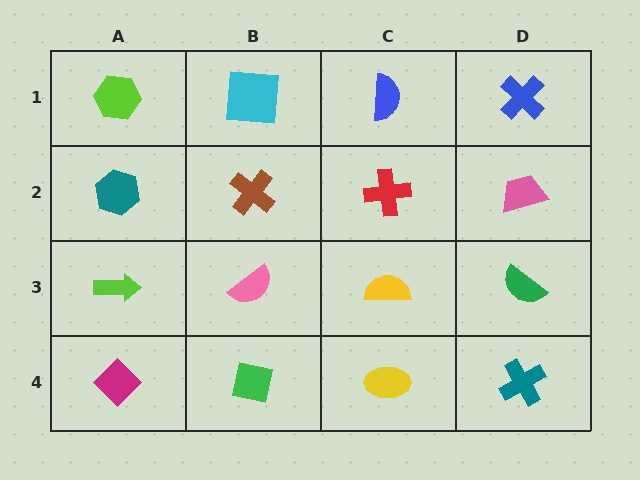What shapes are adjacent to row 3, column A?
A teal hexagon (row 2, column A), a magenta diamond (row 4, column A), a pink semicircle (row 3, column B).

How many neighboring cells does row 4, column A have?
2.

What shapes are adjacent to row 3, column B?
A brown cross (row 2, column B), a green square (row 4, column B), a lime arrow (row 3, column A), a yellow semicircle (row 3, column C).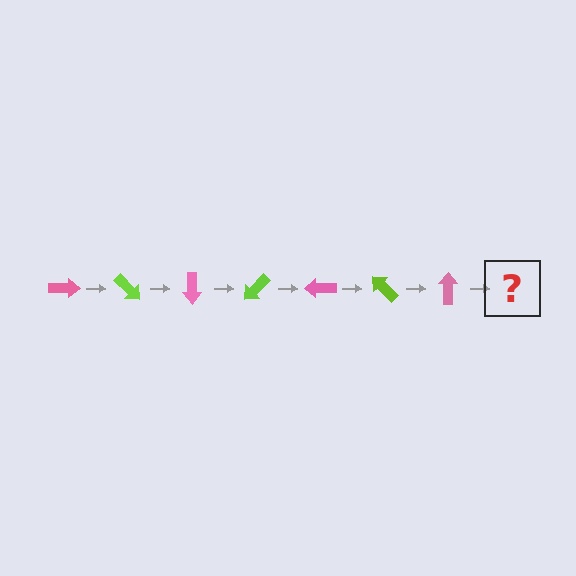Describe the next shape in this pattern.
It should be a lime arrow, rotated 315 degrees from the start.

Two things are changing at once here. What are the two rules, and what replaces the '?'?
The two rules are that it rotates 45 degrees each step and the color cycles through pink and lime. The '?' should be a lime arrow, rotated 315 degrees from the start.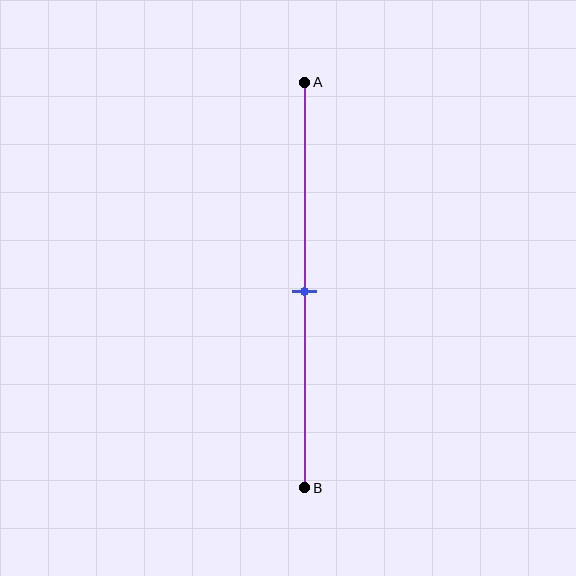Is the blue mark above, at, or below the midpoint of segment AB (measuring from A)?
The blue mark is approximately at the midpoint of segment AB.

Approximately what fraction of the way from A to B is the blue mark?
The blue mark is approximately 50% of the way from A to B.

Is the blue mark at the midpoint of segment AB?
Yes, the mark is approximately at the midpoint.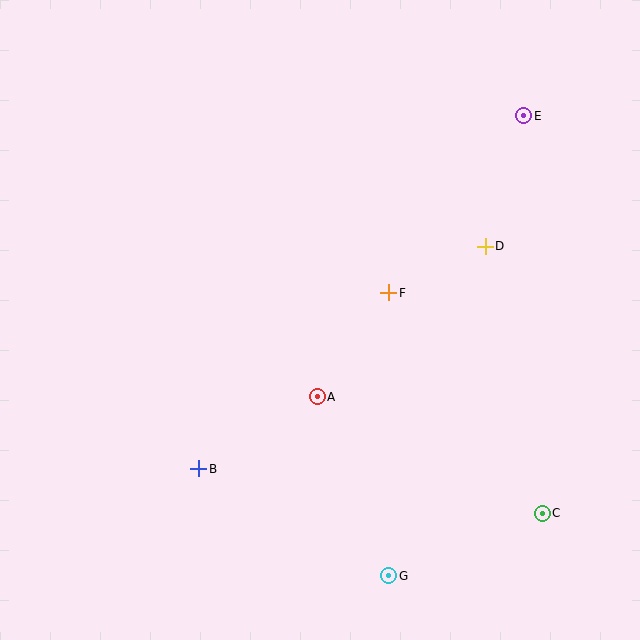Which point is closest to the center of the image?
Point F at (389, 293) is closest to the center.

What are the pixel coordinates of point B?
Point B is at (199, 469).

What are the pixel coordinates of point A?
Point A is at (317, 397).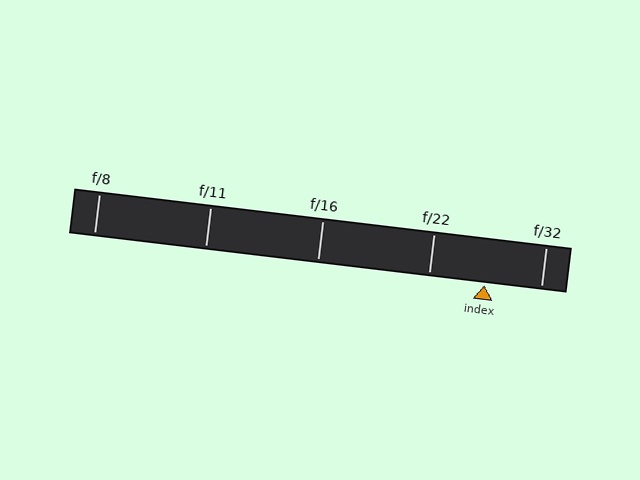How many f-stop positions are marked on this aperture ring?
There are 5 f-stop positions marked.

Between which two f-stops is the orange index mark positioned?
The index mark is between f/22 and f/32.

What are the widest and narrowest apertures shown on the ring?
The widest aperture shown is f/8 and the narrowest is f/32.